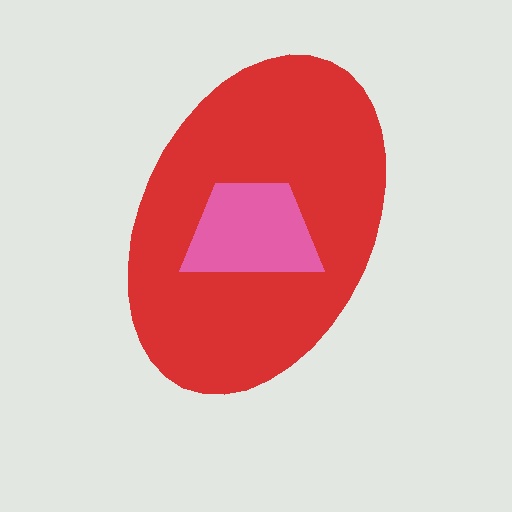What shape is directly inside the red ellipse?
The pink trapezoid.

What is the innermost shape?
The pink trapezoid.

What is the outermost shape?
The red ellipse.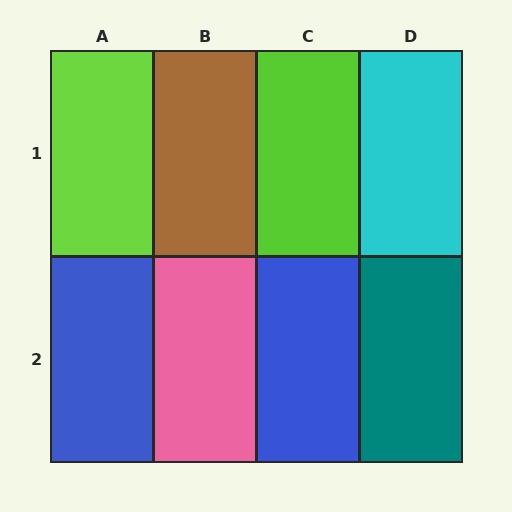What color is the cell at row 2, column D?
Teal.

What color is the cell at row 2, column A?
Blue.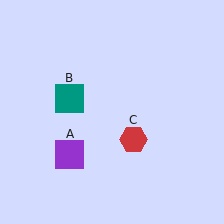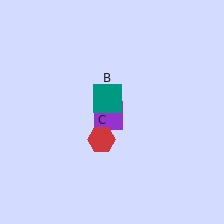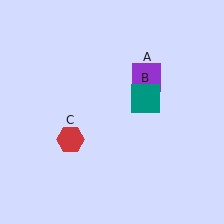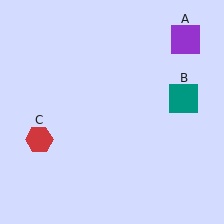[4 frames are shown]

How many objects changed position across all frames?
3 objects changed position: purple square (object A), teal square (object B), red hexagon (object C).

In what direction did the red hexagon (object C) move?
The red hexagon (object C) moved left.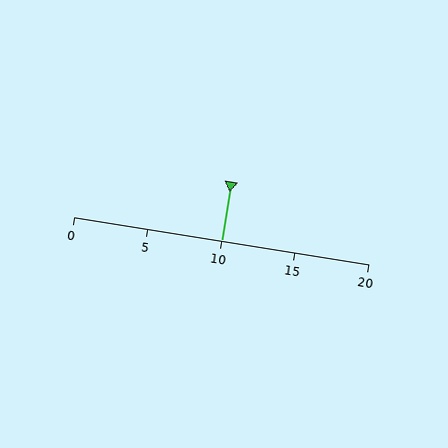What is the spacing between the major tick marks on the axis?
The major ticks are spaced 5 apart.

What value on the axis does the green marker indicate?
The marker indicates approximately 10.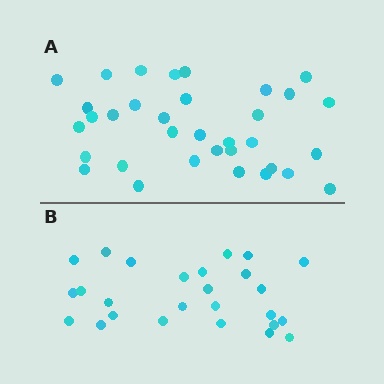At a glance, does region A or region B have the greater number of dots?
Region A (the top region) has more dots.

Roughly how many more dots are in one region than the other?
Region A has roughly 8 or so more dots than region B.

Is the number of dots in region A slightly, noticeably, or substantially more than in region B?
Region A has noticeably more, but not dramatically so. The ratio is roughly 1.3 to 1.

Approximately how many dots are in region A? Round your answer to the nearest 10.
About 30 dots. (The exact count is 34, which rounds to 30.)